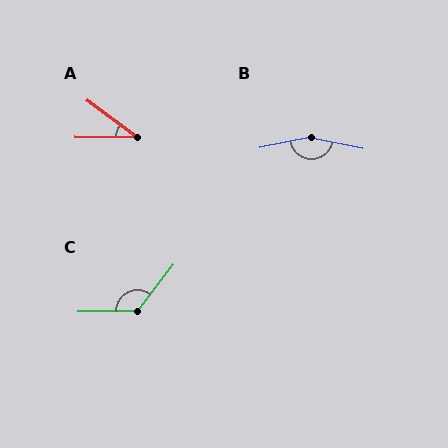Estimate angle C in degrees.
Approximately 128 degrees.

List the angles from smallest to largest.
A (36°), C (128°), B (158°).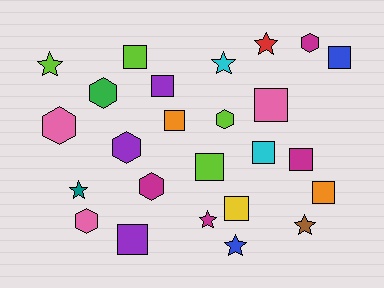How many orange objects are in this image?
There are 2 orange objects.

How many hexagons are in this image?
There are 7 hexagons.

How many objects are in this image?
There are 25 objects.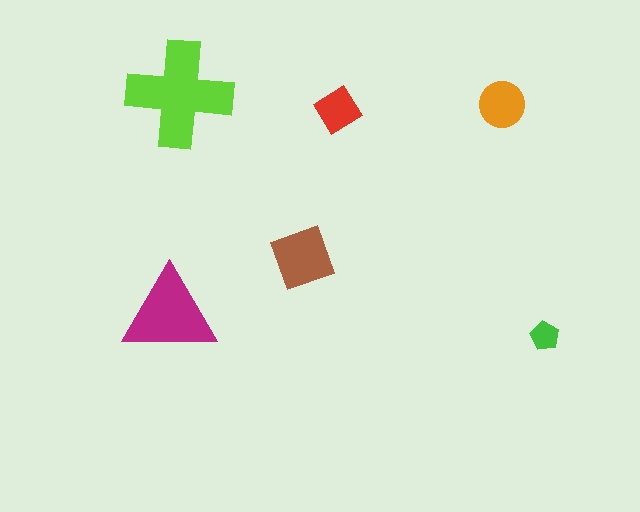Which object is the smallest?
The green pentagon.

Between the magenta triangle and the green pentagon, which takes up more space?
The magenta triangle.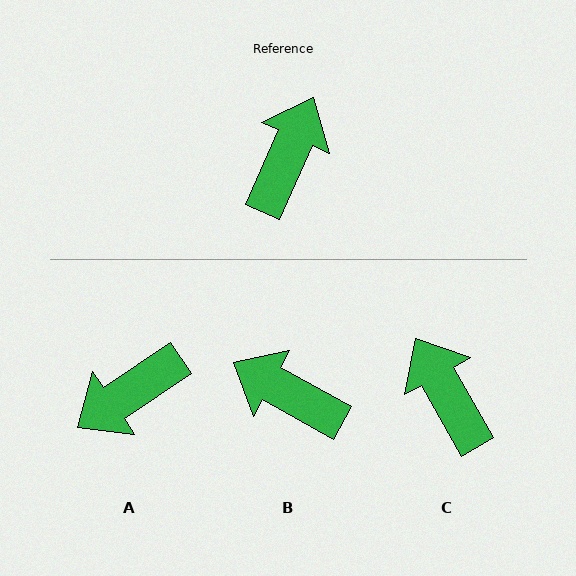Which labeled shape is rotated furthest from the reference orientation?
A, about 148 degrees away.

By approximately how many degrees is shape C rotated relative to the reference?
Approximately 54 degrees counter-clockwise.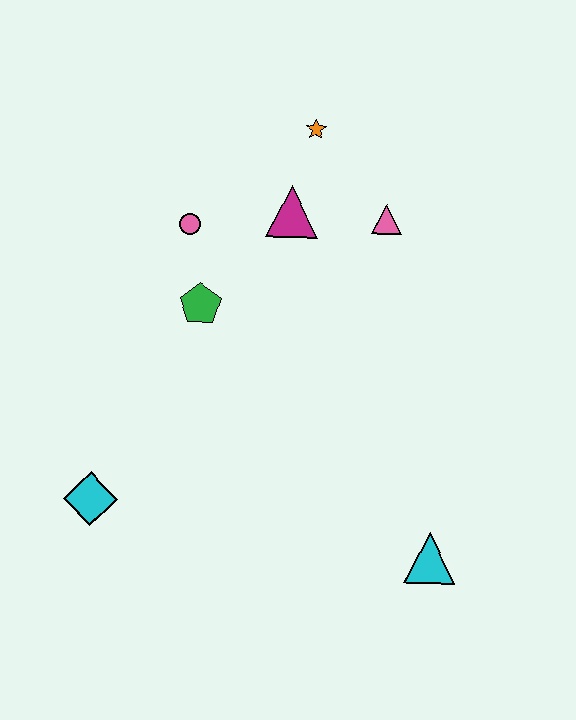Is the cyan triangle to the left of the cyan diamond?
No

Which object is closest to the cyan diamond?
The green pentagon is closest to the cyan diamond.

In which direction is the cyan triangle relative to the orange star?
The cyan triangle is below the orange star.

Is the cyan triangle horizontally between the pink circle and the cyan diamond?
No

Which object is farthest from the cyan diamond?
The orange star is farthest from the cyan diamond.